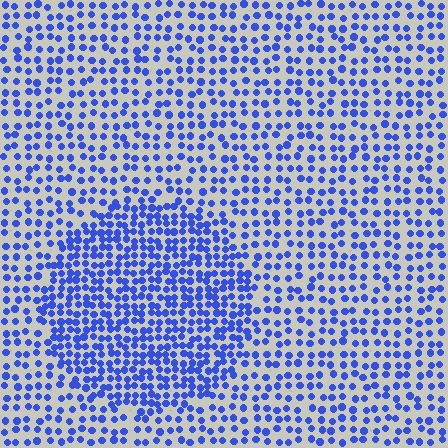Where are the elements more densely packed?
The elements are more densely packed inside the circle boundary.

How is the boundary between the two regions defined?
The boundary is defined by a change in element density (approximately 1.8x ratio). All elements are the same color, size, and shape.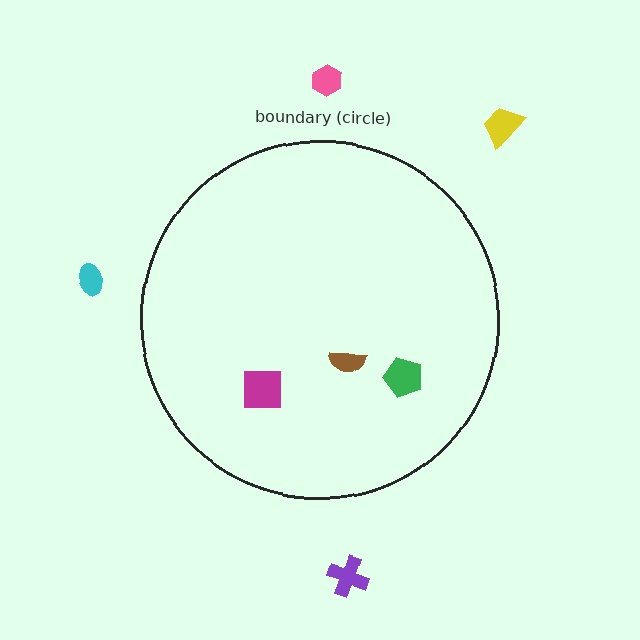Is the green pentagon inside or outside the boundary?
Inside.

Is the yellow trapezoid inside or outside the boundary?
Outside.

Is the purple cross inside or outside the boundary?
Outside.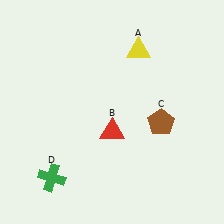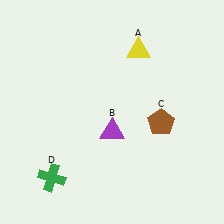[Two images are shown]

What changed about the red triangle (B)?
In Image 1, B is red. In Image 2, it changed to purple.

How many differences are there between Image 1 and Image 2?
There is 1 difference between the two images.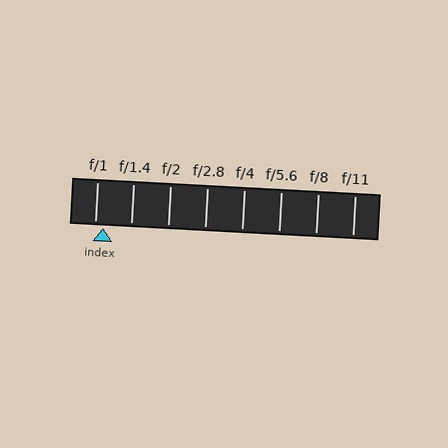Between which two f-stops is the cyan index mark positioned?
The index mark is between f/1 and f/1.4.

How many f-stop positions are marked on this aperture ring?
There are 8 f-stop positions marked.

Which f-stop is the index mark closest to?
The index mark is closest to f/1.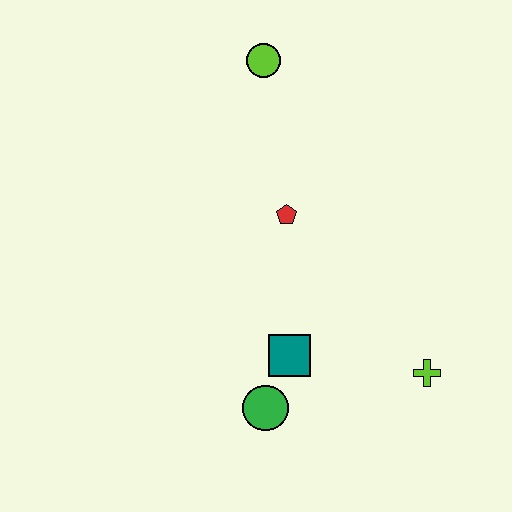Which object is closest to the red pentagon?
The teal square is closest to the red pentagon.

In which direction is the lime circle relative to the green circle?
The lime circle is above the green circle.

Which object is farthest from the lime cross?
The lime circle is farthest from the lime cross.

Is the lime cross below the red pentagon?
Yes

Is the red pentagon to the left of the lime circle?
No